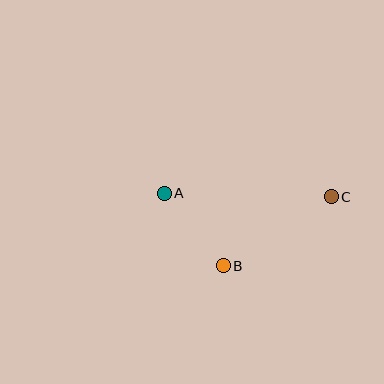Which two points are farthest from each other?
Points A and C are farthest from each other.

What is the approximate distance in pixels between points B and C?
The distance between B and C is approximately 128 pixels.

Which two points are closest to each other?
Points A and B are closest to each other.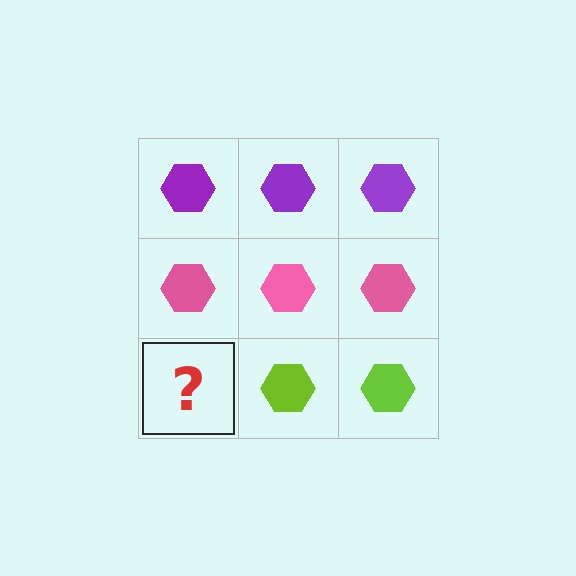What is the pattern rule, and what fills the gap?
The rule is that each row has a consistent color. The gap should be filled with a lime hexagon.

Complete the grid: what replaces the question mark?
The question mark should be replaced with a lime hexagon.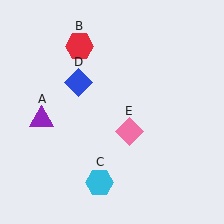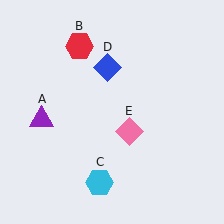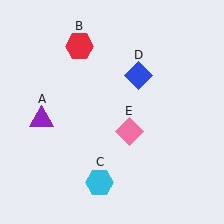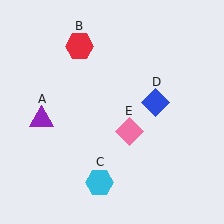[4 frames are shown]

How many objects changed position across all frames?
1 object changed position: blue diamond (object D).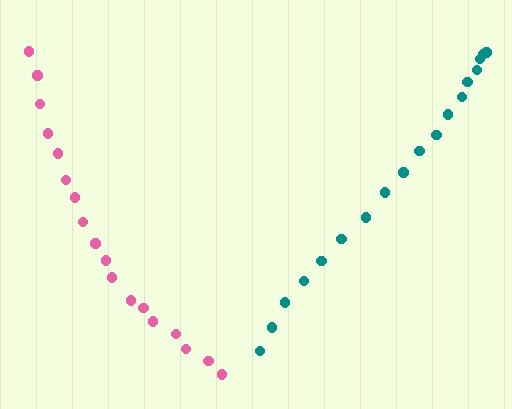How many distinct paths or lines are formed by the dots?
There are 2 distinct paths.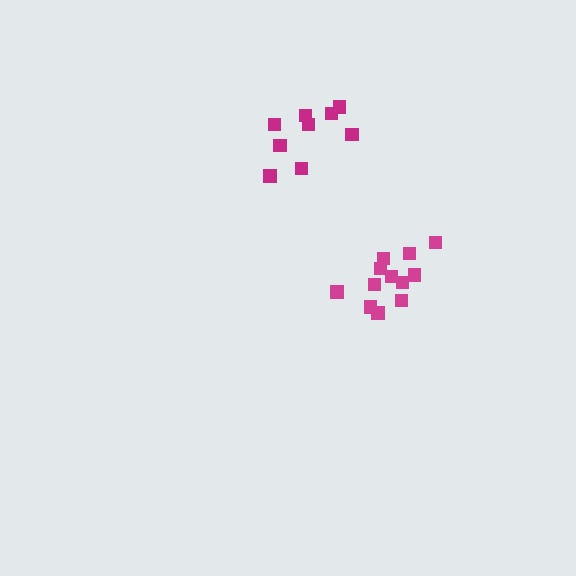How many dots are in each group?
Group 1: 12 dots, Group 2: 9 dots (21 total).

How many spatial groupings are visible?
There are 2 spatial groupings.